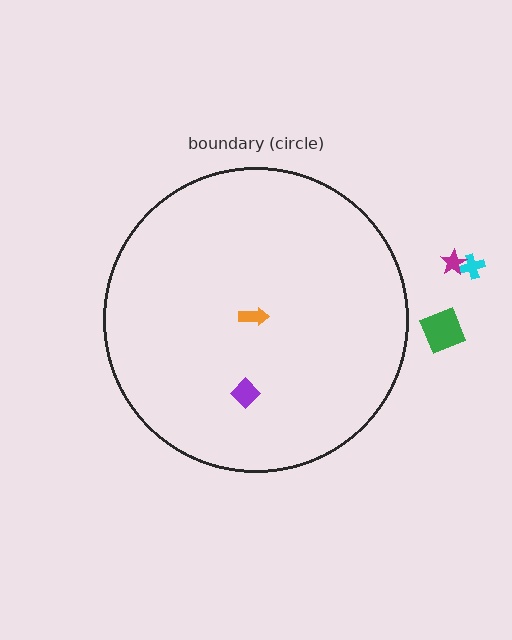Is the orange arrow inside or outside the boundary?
Inside.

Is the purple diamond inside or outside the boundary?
Inside.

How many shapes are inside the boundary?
2 inside, 3 outside.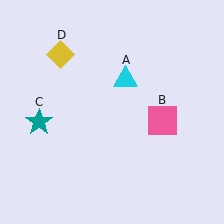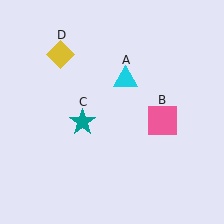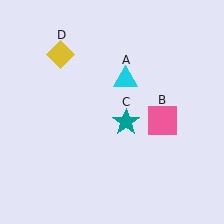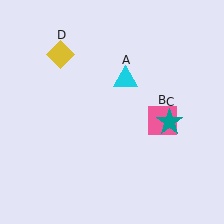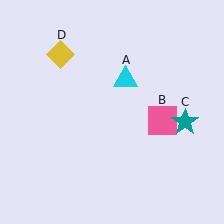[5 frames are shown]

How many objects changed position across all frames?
1 object changed position: teal star (object C).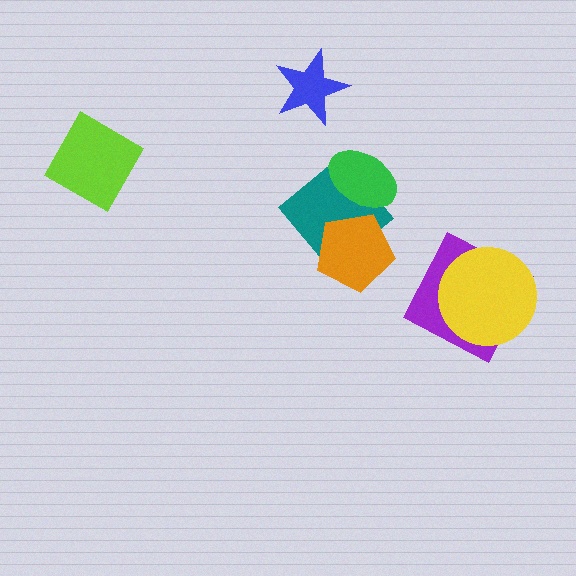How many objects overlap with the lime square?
0 objects overlap with the lime square.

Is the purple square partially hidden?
Yes, it is partially covered by another shape.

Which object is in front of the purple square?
The yellow circle is in front of the purple square.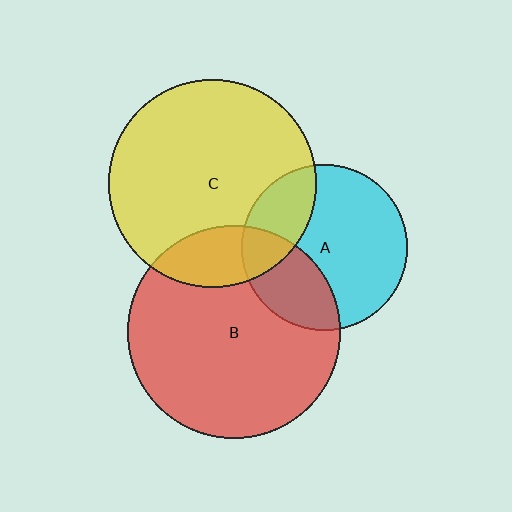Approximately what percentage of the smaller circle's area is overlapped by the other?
Approximately 20%.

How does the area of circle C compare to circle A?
Approximately 1.6 times.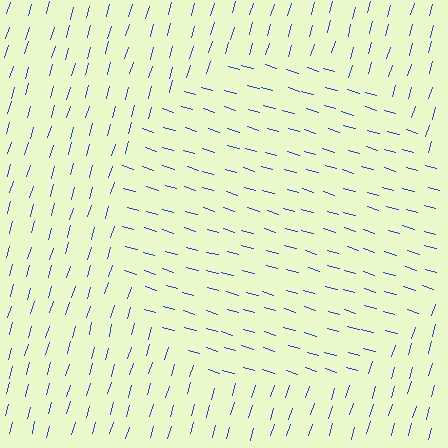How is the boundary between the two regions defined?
The boundary is defined purely by a change in line orientation (approximately 90 degrees difference). All lines are the same color and thickness.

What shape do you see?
I see a circle.